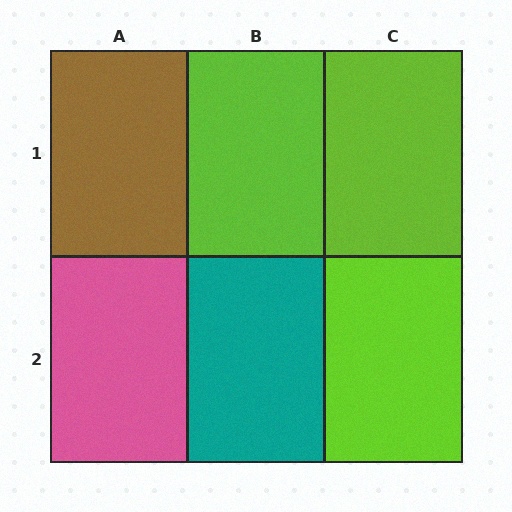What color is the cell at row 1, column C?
Lime.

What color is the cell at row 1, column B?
Lime.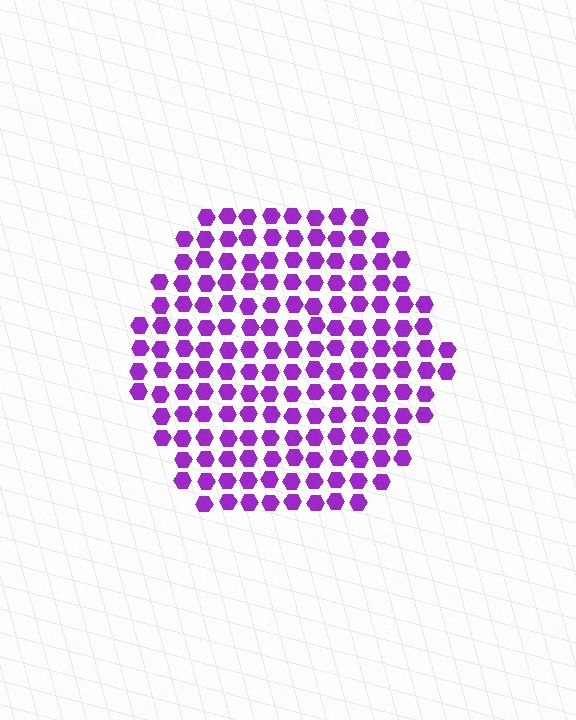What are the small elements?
The small elements are hexagons.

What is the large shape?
The large shape is a hexagon.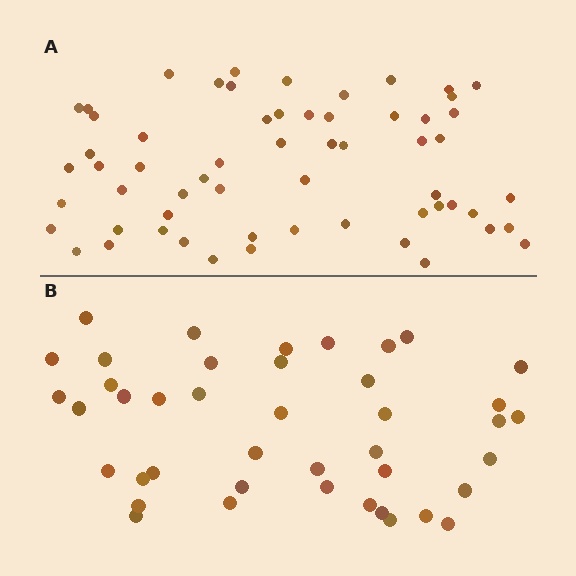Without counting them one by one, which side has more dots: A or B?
Region A (the top region) has more dots.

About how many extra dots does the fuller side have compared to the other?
Region A has approximately 20 more dots than region B.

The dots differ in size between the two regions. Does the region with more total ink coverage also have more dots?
No. Region B has more total ink coverage because its dots are larger, but region A actually contains more individual dots. Total area can be misleading — the number of items is what matters here.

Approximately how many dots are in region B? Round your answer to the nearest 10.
About 40 dots. (The exact count is 42, which rounds to 40.)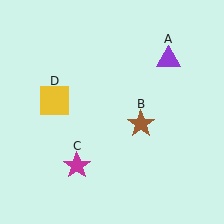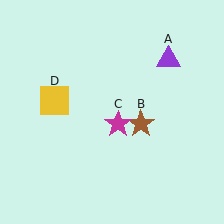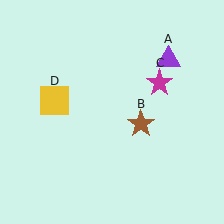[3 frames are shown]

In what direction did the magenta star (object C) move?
The magenta star (object C) moved up and to the right.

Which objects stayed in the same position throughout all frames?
Purple triangle (object A) and brown star (object B) and yellow square (object D) remained stationary.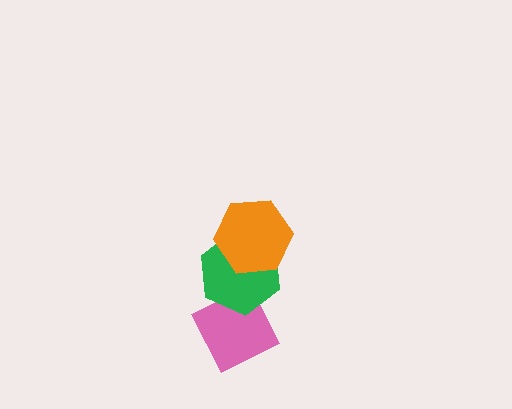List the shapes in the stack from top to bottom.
From top to bottom: the orange hexagon, the green hexagon, the pink diamond.